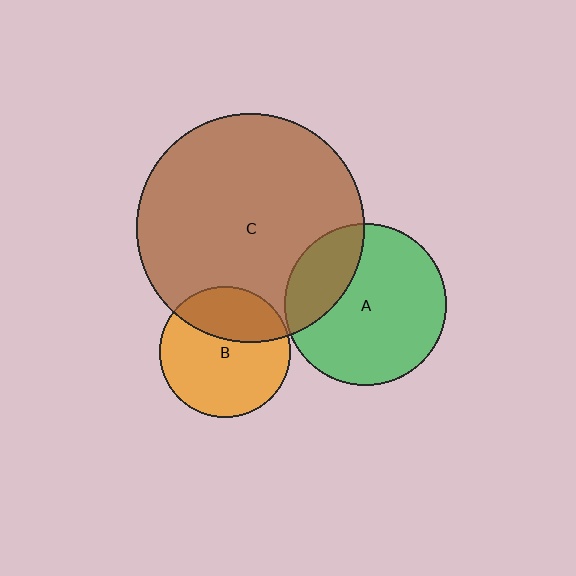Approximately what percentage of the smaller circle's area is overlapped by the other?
Approximately 25%.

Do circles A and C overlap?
Yes.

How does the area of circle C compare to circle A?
Approximately 2.0 times.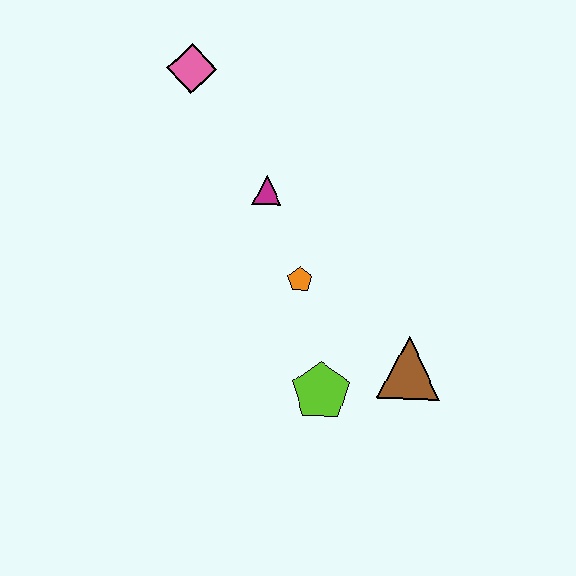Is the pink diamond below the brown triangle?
No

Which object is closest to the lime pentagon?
The brown triangle is closest to the lime pentagon.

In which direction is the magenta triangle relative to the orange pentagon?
The magenta triangle is above the orange pentagon.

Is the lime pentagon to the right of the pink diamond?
Yes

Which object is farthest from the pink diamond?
The brown triangle is farthest from the pink diamond.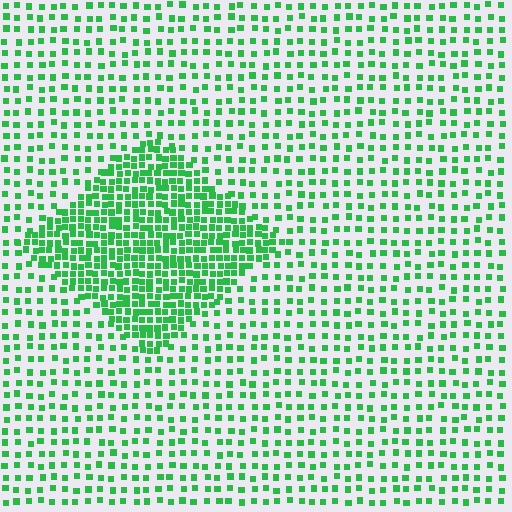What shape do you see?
I see a diamond.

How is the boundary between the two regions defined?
The boundary is defined by a change in element density (approximately 2.3x ratio). All elements are the same color, size, and shape.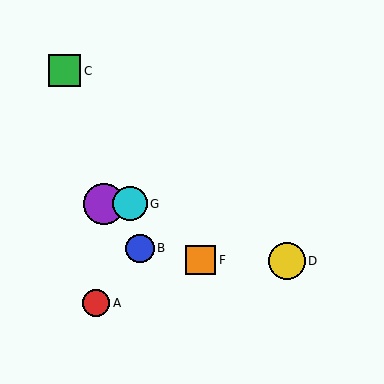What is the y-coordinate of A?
Object A is at y≈303.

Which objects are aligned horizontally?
Objects E, G are aligned horizontally.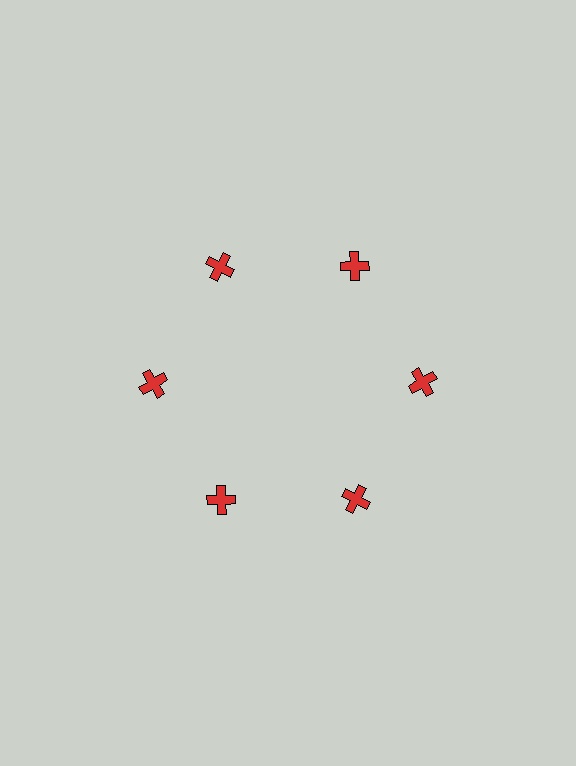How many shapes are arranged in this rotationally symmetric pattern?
There are 6 shapes, arranged in 6 groups of 1.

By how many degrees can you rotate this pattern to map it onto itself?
The pattern maps onto itself every 60 degrees of rotation.